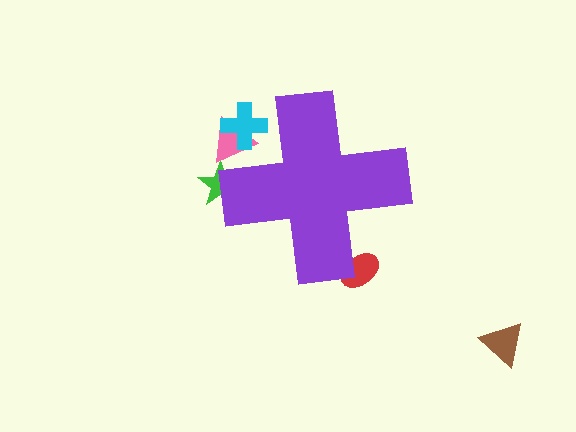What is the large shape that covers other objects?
A purple cross.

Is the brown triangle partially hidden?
No, the brown triangle is fully visible.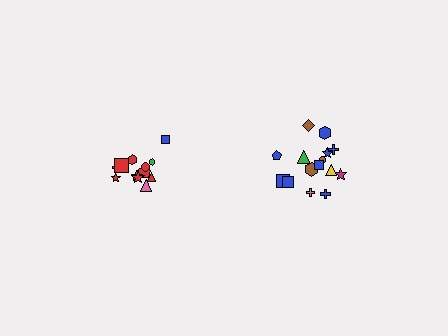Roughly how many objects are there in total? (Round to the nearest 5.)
Roughly 25 objects in total.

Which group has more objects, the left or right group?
The right group.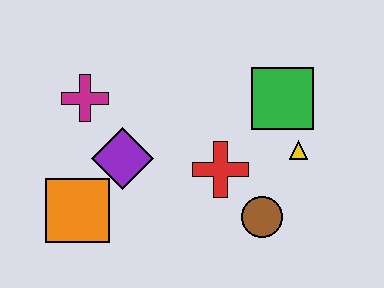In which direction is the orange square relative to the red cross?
The orange square is to the left of the red cross.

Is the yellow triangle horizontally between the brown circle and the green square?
No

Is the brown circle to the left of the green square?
Yes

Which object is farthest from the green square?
The orange square is farthest from the green square.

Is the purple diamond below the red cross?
No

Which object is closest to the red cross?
The brown circle is closest to the red cross.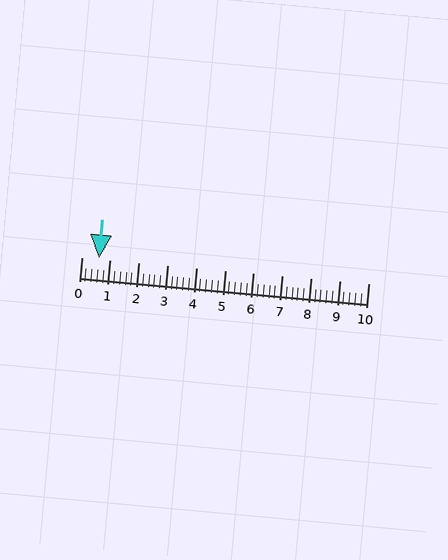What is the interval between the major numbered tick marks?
The major tick marks are spaced 1 units apart.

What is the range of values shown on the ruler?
The ruler shows values from 0 to 10.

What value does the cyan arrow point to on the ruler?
The cyan arrow points to approximately 0.6.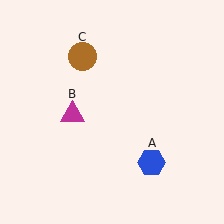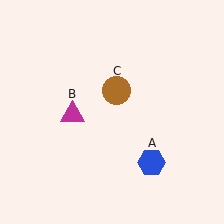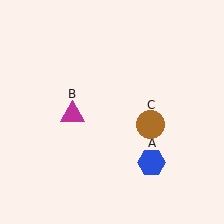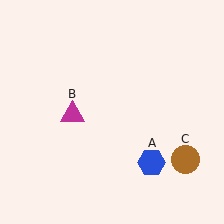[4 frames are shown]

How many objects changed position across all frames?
1 object changed position: brown circle (object C).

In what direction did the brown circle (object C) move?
The brown circle (object C) moved down and to the right.